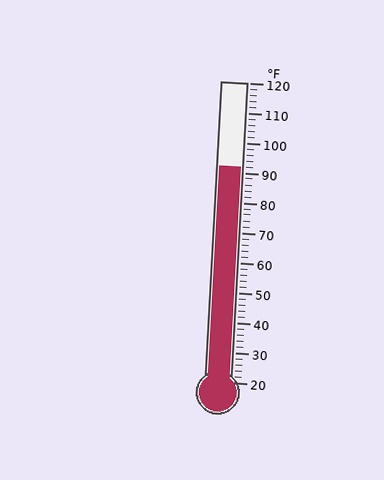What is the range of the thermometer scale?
The thermometer scale ranges from 20°F to 120°F.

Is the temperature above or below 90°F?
The temperature is above 90°F.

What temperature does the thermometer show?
The thermometer shows approximately 92°F.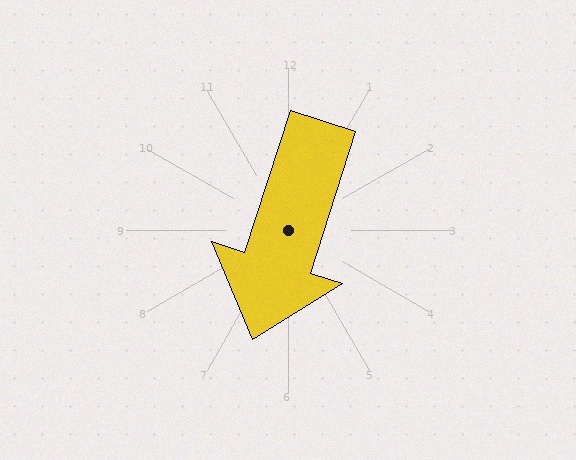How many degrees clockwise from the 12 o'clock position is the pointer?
Approximately 198 degrees.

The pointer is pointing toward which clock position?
Roughly 7 o'clock.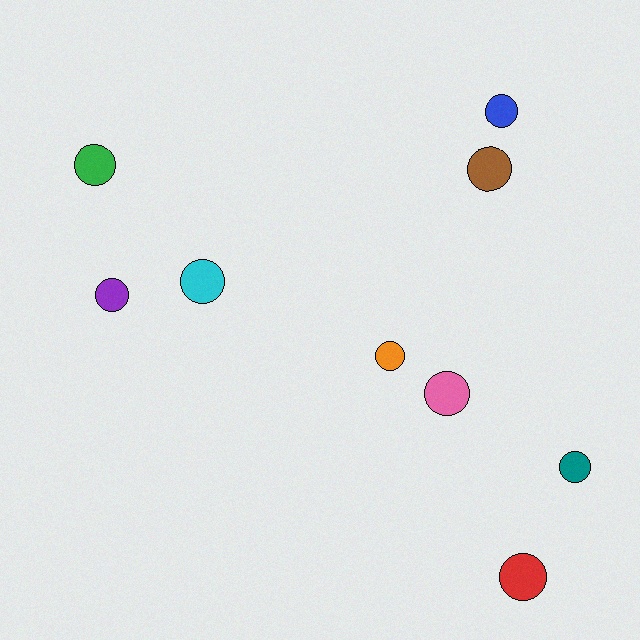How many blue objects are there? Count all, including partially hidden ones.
There is 1 blue object.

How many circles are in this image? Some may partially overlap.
There are 9 circles.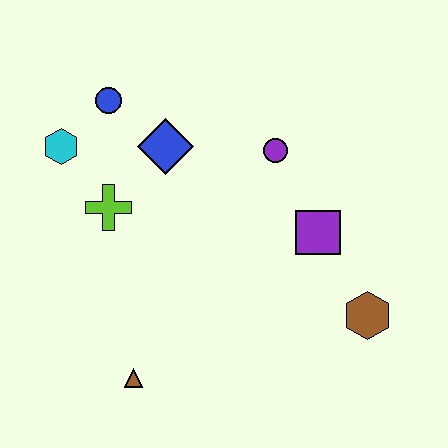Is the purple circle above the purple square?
Yes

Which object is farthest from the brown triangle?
The blue circle is farthest from the brown triangle.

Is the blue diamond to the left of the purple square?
Yes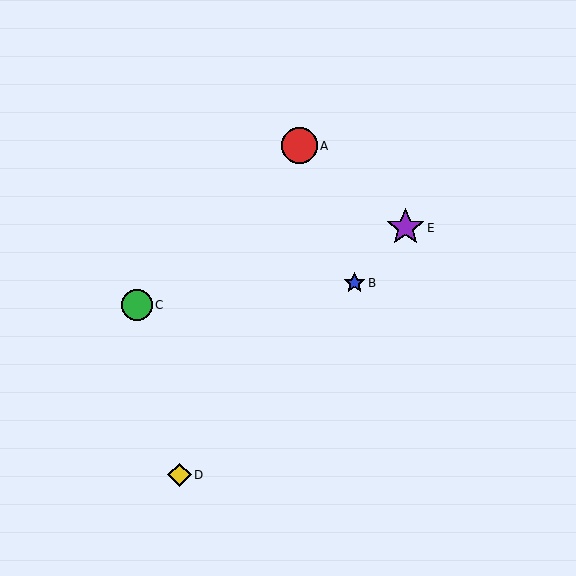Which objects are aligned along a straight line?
Objects B, D, E are aligned along a straight line.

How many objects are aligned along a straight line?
3 objects (B, D, E) are aligned along a straight line.